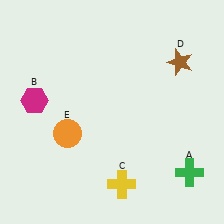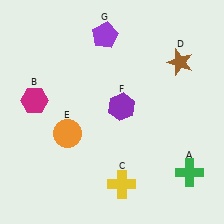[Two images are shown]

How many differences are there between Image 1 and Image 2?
There are 2 differences between the two images.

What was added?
A purple hexagon (F), a purple pentagon (G) were added in Image 2.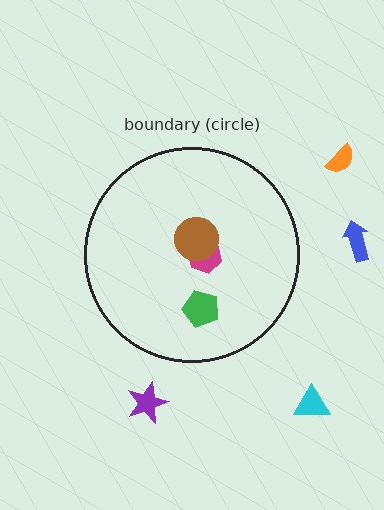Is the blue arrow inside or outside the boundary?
Outside.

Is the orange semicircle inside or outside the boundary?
Outside.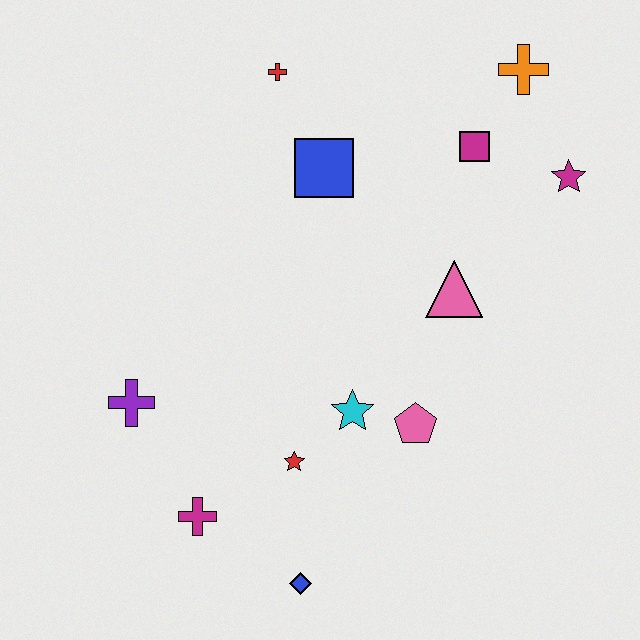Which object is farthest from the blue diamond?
The orange cross is farthest from the blue diamond.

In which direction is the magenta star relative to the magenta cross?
The magenta star is to the right of the magenta cross.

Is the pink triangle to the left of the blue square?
No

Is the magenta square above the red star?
Yes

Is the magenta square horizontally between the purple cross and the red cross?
No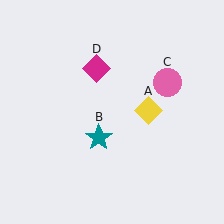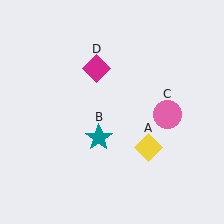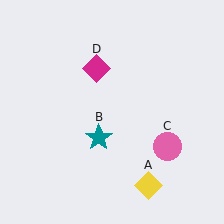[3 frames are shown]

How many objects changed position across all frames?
2 objects changed position: yellow diamond (object A), pink circle (object C).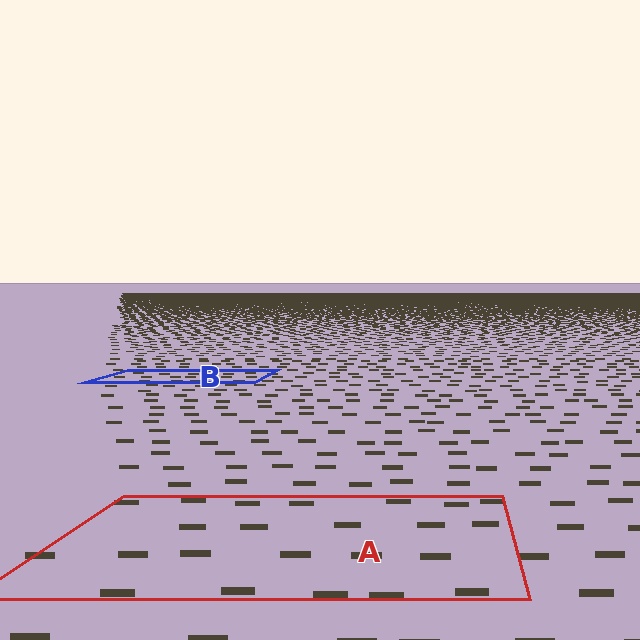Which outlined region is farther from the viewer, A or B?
Region B is farther from the viewer — the texture elements inside it appear smaller and more densely packed.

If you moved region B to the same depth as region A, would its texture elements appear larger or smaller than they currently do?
They would appear larger. At a closer depth, the same texture elements are projected at a bigger on-screen size.